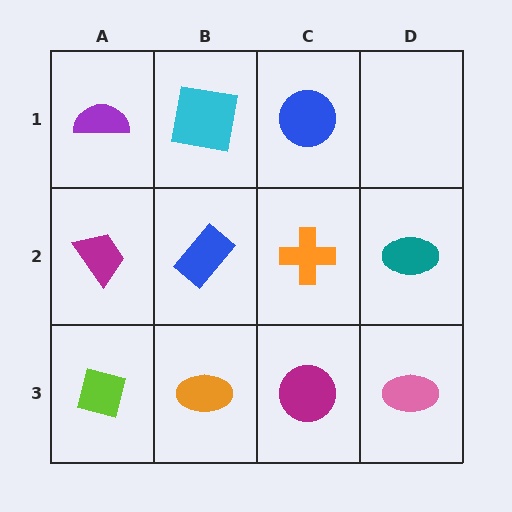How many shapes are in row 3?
4 shapes.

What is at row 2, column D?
A teal ellipse.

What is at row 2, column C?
An orange cross.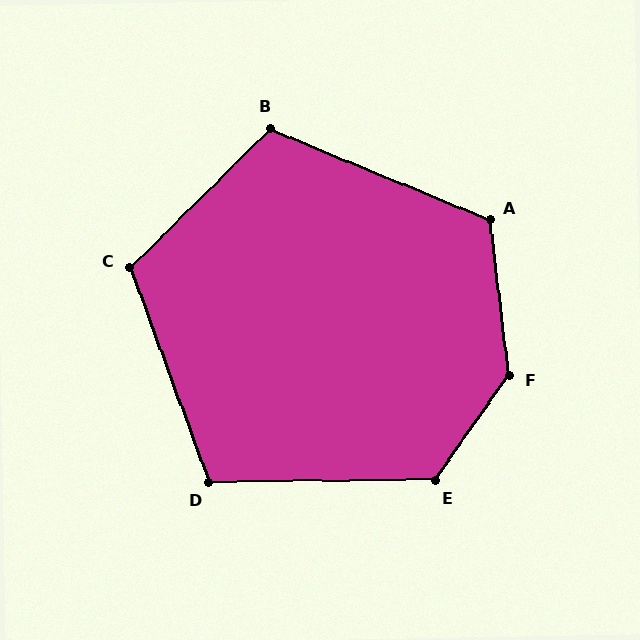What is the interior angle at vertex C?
Approximately 115 degrees (obtuse).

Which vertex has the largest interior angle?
F, at approximately 138 degrees.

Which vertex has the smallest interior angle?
D, at approximately 110 degrees.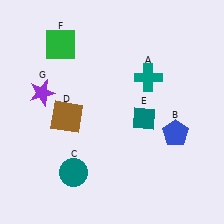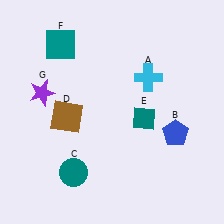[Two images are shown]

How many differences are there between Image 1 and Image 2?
There are 2 differences between the two images.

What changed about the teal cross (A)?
In Image 1, A is teal. In Image 2, it changed to cyan.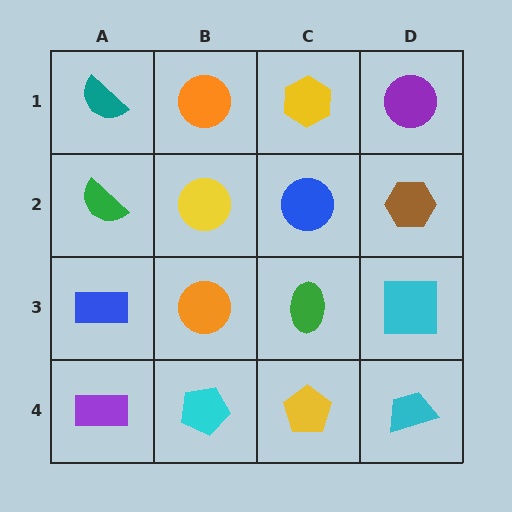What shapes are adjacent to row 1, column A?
A green semicircle (row 2, column A), an orange circle (row 1, column B).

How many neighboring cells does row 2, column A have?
3.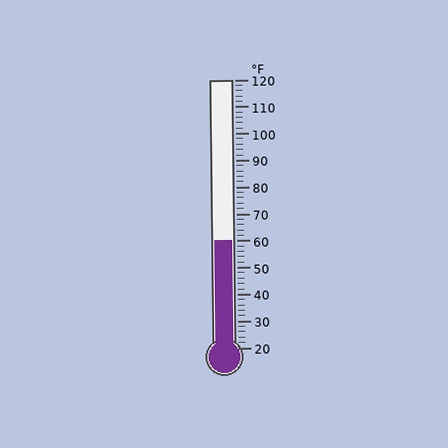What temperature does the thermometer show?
The thermometer shows approximately 60°F.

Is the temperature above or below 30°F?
The temperature is above 30°F.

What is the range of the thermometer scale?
The thermometer scale ranges from 20°F to 120°F.